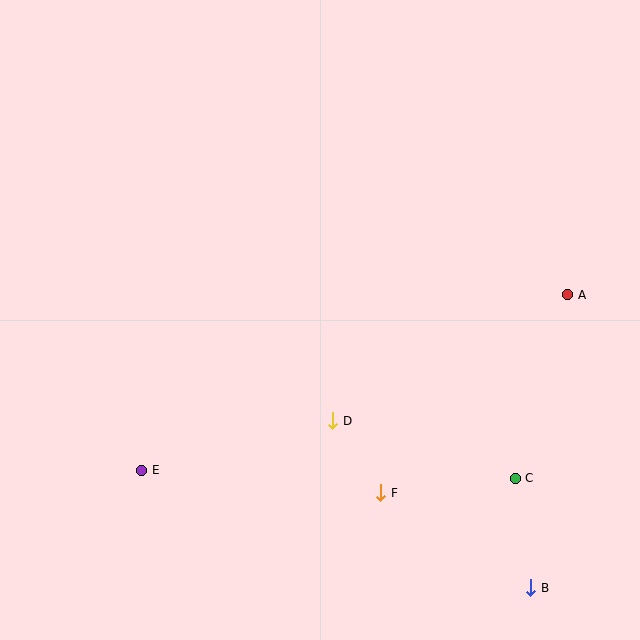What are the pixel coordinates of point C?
Point C is at (515, 478).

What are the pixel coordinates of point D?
Point D is at (333, 421).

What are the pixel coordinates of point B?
Point B is at (531, 588).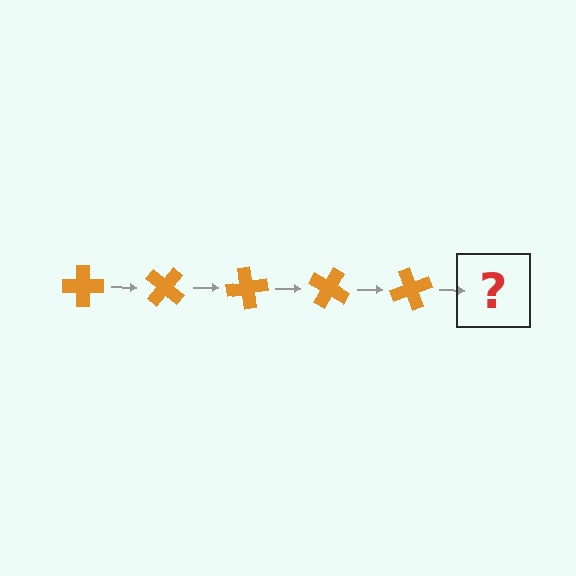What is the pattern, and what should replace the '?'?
The pattern is that the cross rotates 40 degrees each step. The '?' should be an orange cross rotated 200 degrees.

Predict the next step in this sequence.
The next step is an orange cross rotated 200 degrees.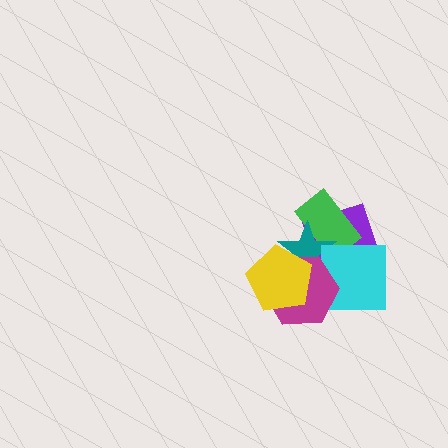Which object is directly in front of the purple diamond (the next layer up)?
The green rectangle is directly in front of the purple diamond.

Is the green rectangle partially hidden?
Yes, it is partially covered by another shape.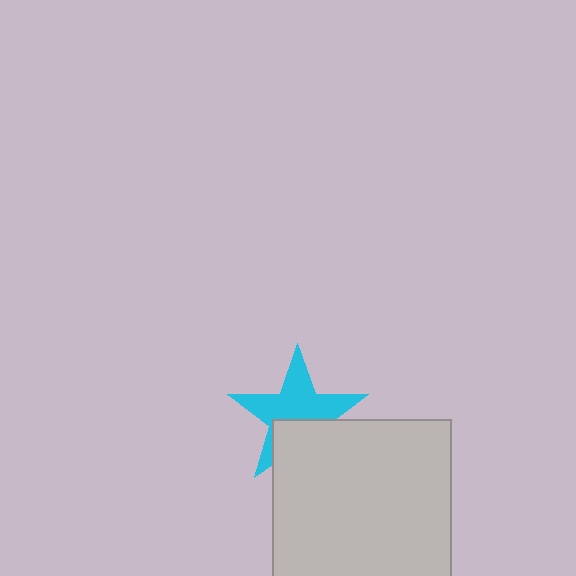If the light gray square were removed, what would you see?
You would see the complete cyan star.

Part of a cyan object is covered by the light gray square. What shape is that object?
It is a star.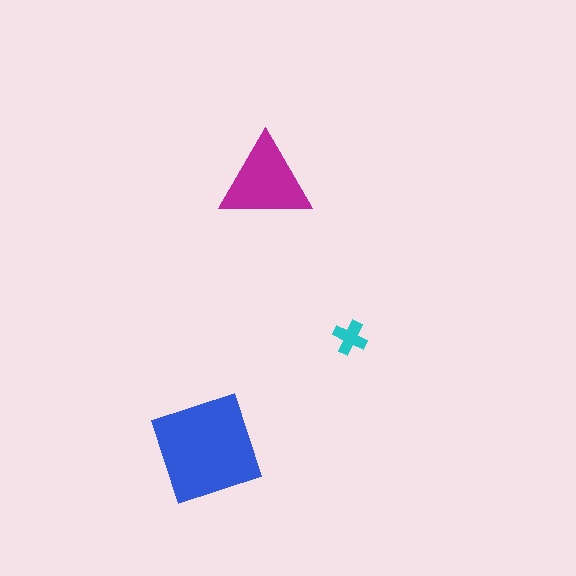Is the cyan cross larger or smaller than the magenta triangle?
Smaller.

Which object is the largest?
The blue square.